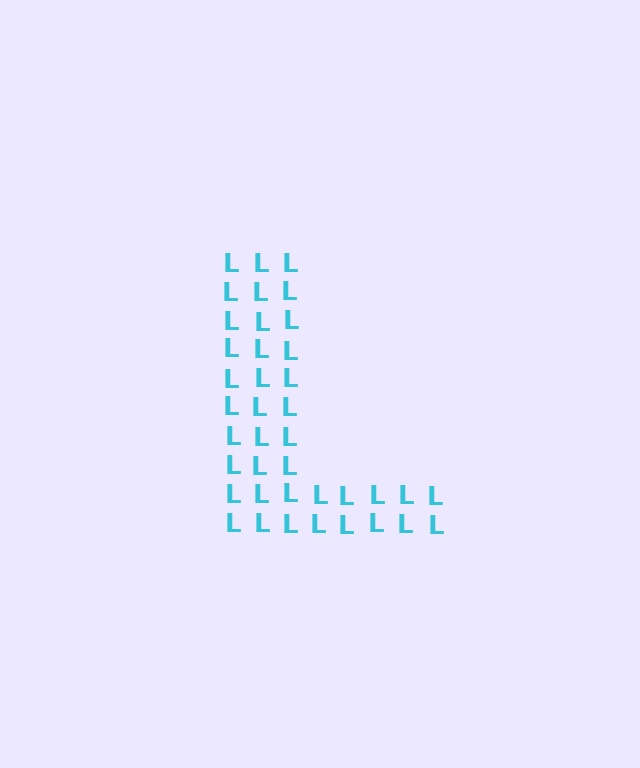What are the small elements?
The small elements are letter L's.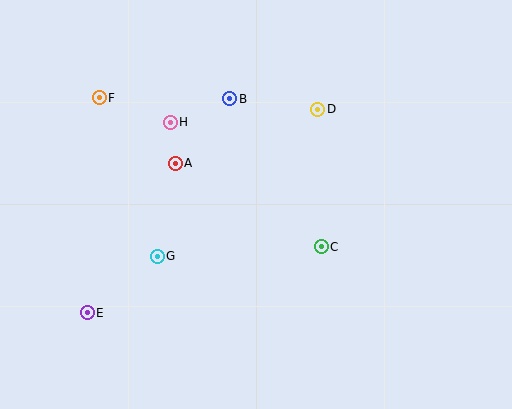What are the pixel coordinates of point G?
Point G is at (157, 256).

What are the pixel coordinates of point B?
Point B is at (230, 99).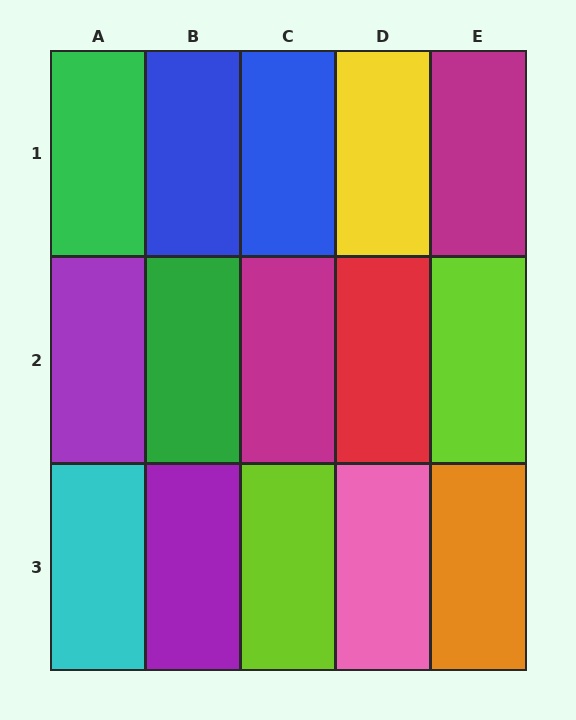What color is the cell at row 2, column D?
Red.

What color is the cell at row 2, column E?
Lime.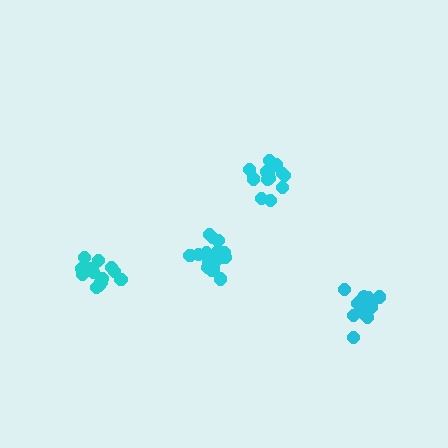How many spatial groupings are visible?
There are 4 spatial groupings.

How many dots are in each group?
Group 1: 14 dots, Group 2: 20 dots, Group 3: 16 dots, Group 4: 15 dots (65 total).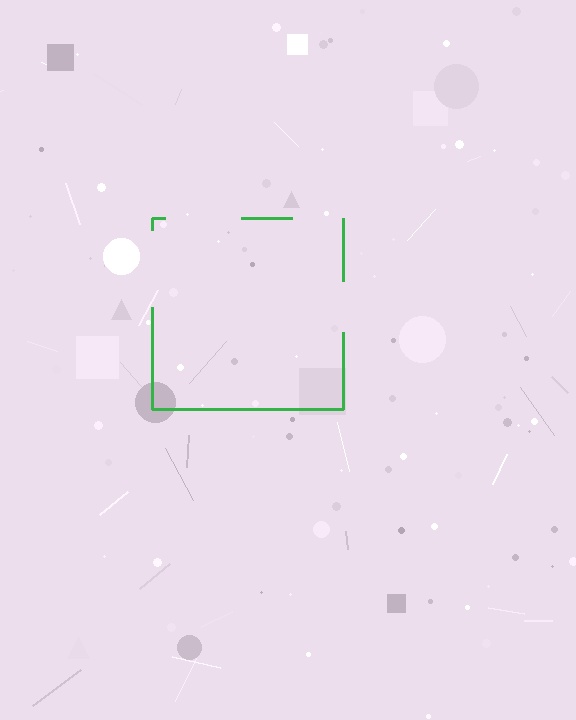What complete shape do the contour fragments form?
The contour fragments form a square.